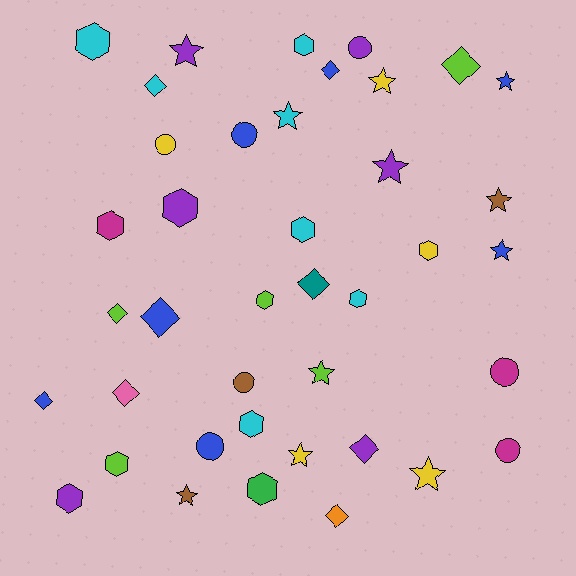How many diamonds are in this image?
There are 10 diamonds.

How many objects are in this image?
There are 40 objects.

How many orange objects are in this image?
There is 1 orange object.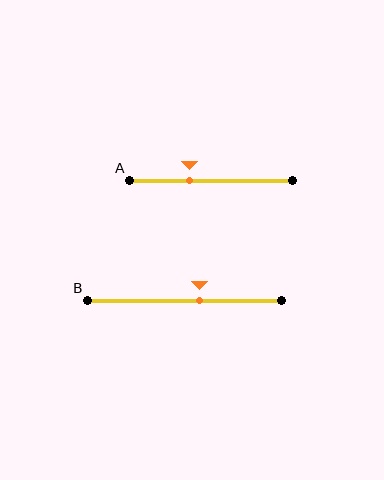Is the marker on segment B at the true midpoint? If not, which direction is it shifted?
No, the marker on segment B is shifted to the right by about 8% of the segment length.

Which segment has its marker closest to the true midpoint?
Segment B has its marker closest to the true midpoint.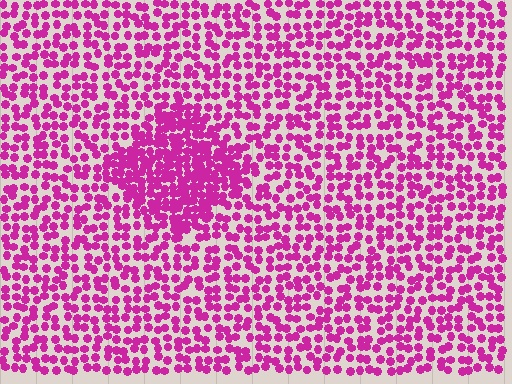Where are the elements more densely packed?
The elements are more densely packed inside the diamond boundary.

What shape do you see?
I see a diamond.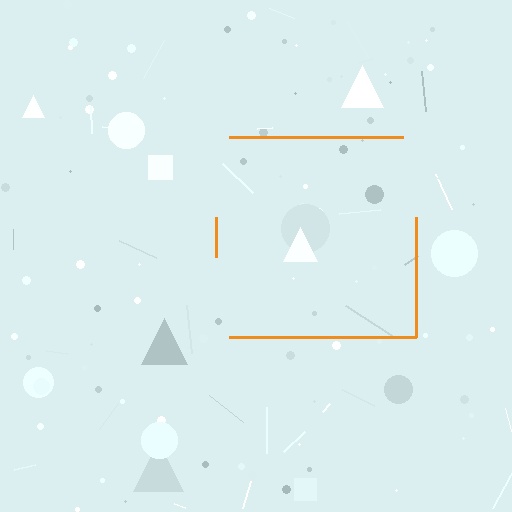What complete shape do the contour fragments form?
The contour fragments form a square.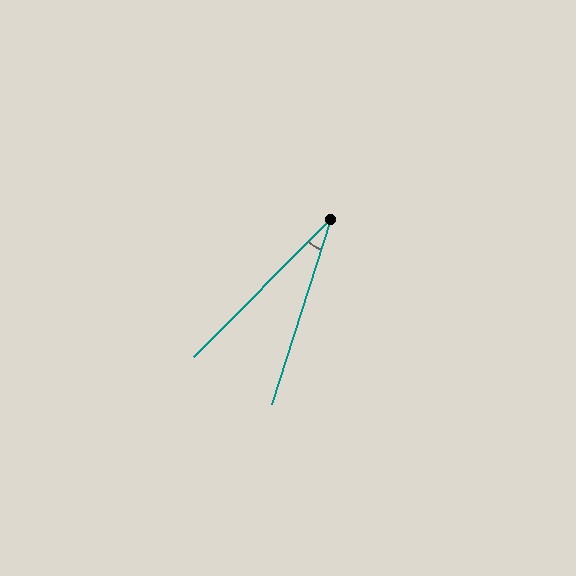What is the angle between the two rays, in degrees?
Approximately 27 degrees.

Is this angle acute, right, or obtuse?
It is acute.